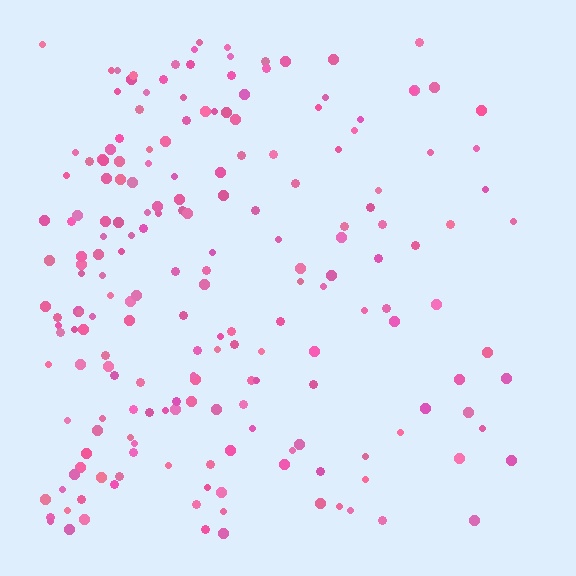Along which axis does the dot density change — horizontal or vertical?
Horizontal.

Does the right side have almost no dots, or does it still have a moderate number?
Still a moderate number, just noticeably fewer than the left.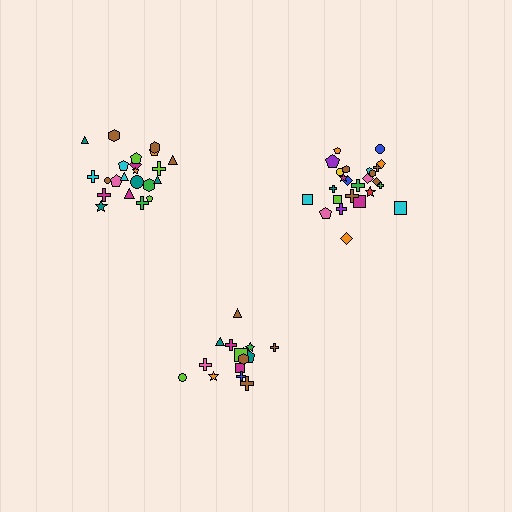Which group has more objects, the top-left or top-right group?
The top-right group.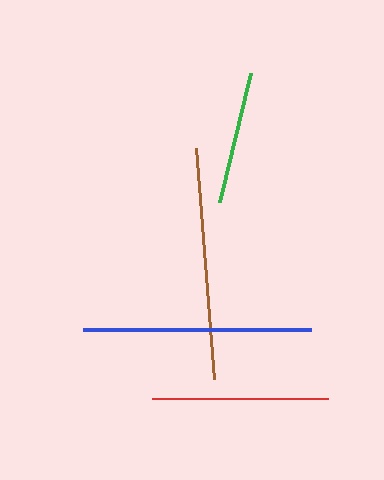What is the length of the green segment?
The green segment is approximately 133 pixels long.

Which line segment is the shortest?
The green line is the shortest at approximately 133 pixels.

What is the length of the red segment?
The red segment is approximately 176 pixels long.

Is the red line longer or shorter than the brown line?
The brown line is longer than the red line.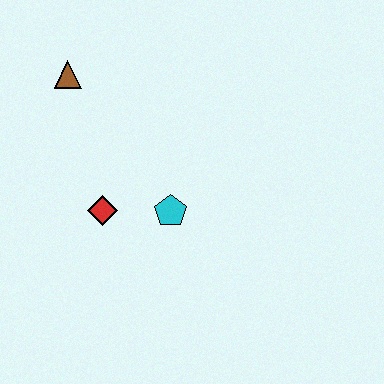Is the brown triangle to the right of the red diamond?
No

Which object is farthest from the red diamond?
The brown triangle is farthest from the red diamond.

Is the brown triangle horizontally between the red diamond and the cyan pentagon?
No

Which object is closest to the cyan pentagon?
The red diamond is closest to the cyan pentagon.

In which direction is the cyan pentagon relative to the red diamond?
The cyan pentagon is to the right of the red diamond.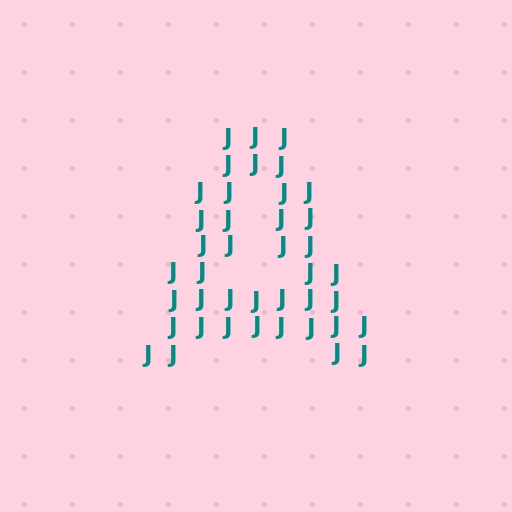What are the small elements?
The small elements are letter J's.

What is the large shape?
The large shape is the letter A.